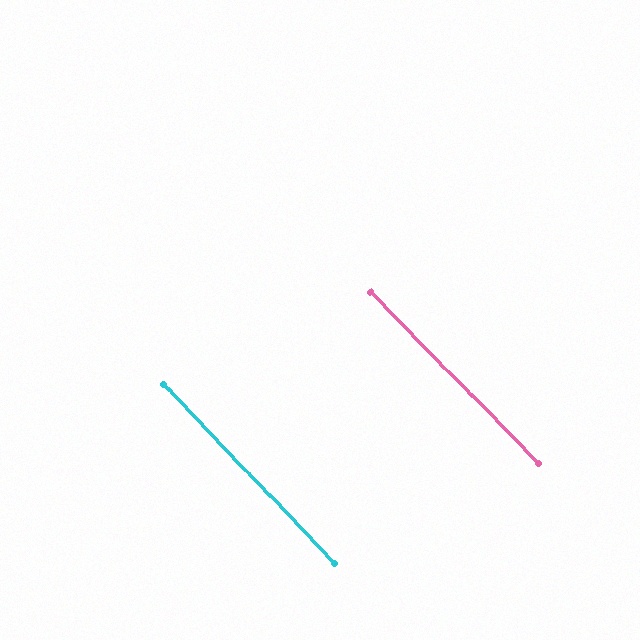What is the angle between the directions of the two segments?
Approximately 1 degree.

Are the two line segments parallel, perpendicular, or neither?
Parallel — their directions differ by only 0.9°.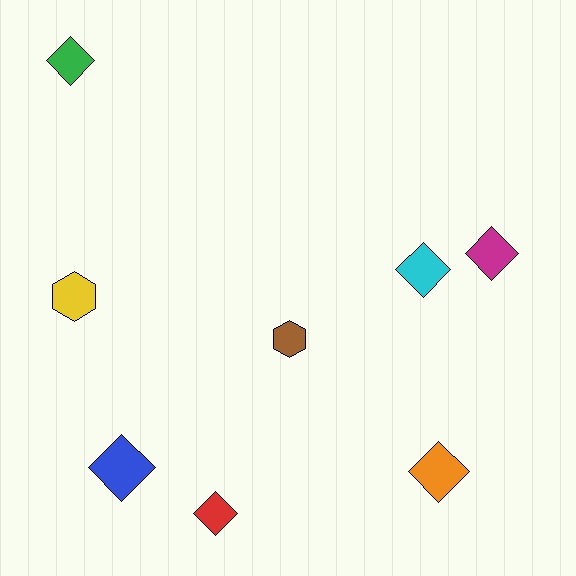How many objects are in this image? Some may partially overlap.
There are 8 objects.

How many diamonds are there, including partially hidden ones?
There are 6 diamonds.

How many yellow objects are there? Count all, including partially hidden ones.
There is 1 yellow object.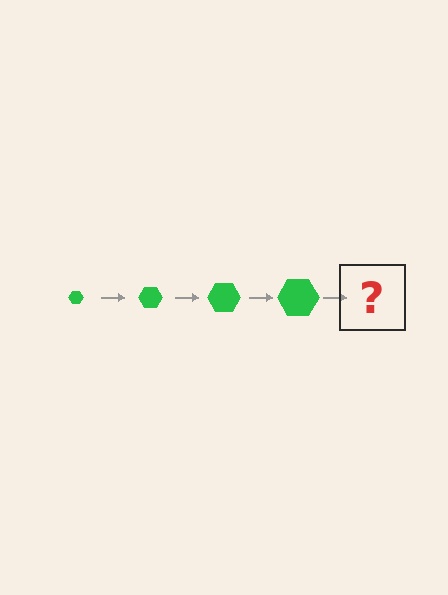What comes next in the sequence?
The next element should be a green hexagon, larger than the previous one.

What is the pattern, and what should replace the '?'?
The pattern is that the hexagon gets progressively larger each step. The '?' should be a green hexagon, larger than the previous one.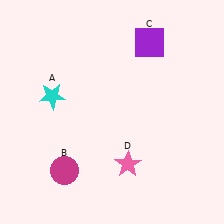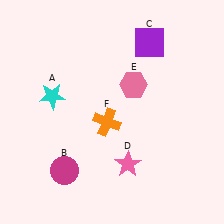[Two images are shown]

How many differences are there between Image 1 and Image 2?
There are 2 differences between the two images.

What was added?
A pink hexagon (E), an orange cross (F) were added in Image 2.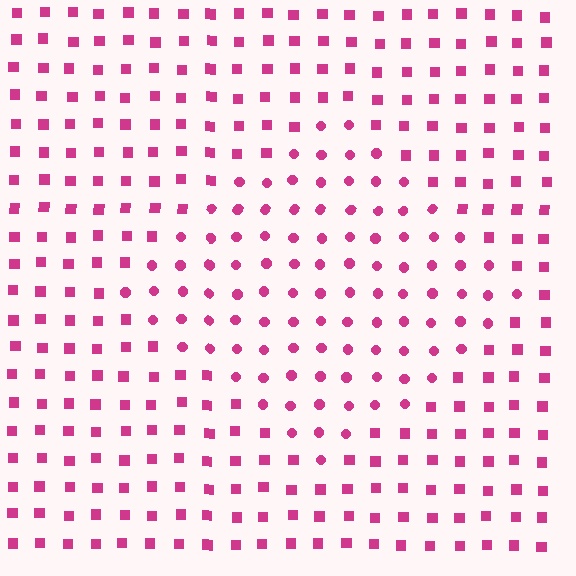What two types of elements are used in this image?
The image uses circles inside the diamond region and squares outside it.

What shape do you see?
I see a diamond.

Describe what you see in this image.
The image is filled with small magenta elements arranged in a uniform grid. A diamond-shaped region contains circles, while the surrounding area contains squares. The boundary is defined purely by the change in element shape.